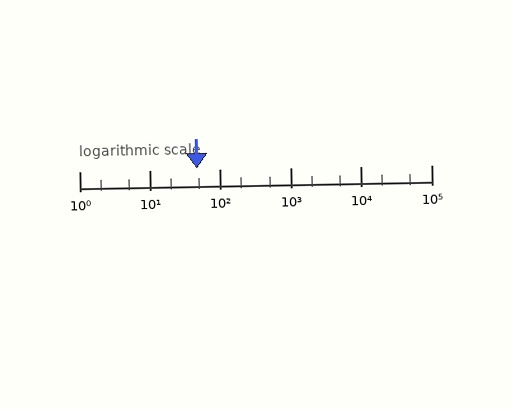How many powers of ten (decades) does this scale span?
The scale spans 5 decades, from 1 to 100000.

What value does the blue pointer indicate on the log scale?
The pointer indicates approximately 46.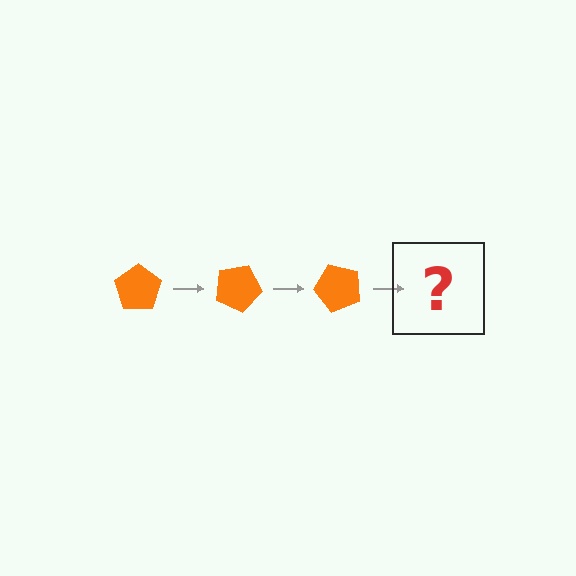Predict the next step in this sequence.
The next step is an orange pentagon rotated 75 degrees.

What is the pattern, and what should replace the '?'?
The pattern is that the pentagon rotates 25 degrees each step. The '?' should be an orange pentagon rotated 75 degrees.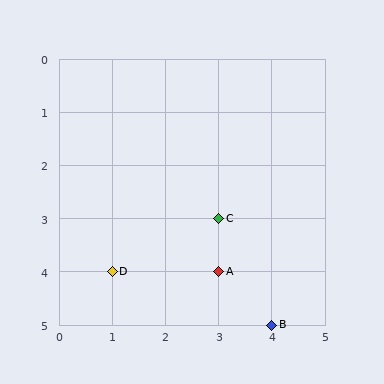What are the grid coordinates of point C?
Point C is at grid coordinates (3, 3).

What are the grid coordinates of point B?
Point B is at grid coordinates (4, 5).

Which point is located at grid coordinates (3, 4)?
Point A is at (3, 4).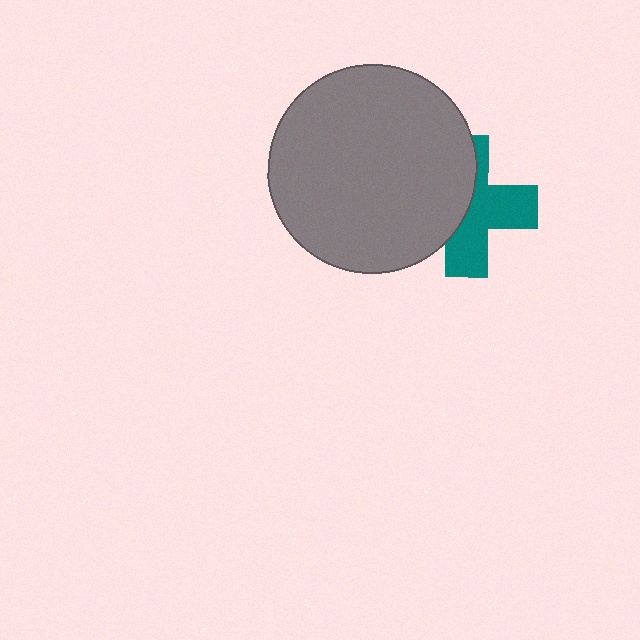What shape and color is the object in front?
The object in front is a gray circle.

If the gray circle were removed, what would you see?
You would see the complete teal cross.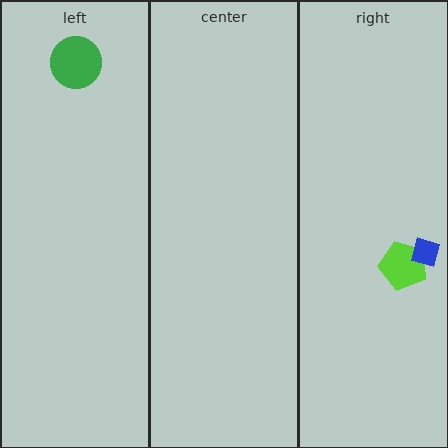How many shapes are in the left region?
1.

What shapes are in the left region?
The green circle.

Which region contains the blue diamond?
The right region.